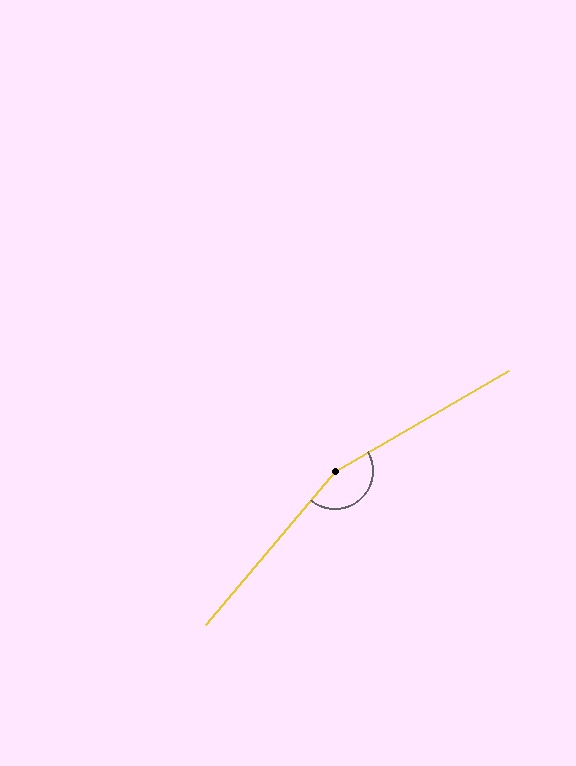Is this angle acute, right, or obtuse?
It is obtuse.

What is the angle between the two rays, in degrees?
Approximately 160 degrees.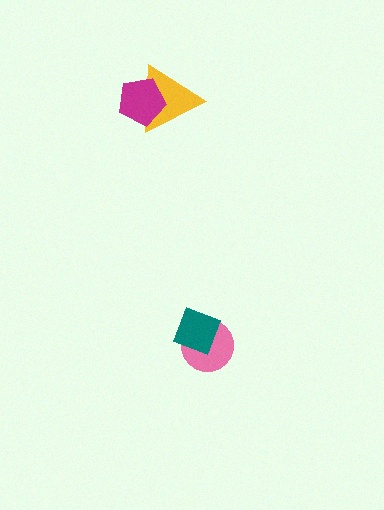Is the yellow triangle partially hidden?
Yes, it is partially covered by another shape.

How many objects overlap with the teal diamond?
1 object overlaps with the teal diamond.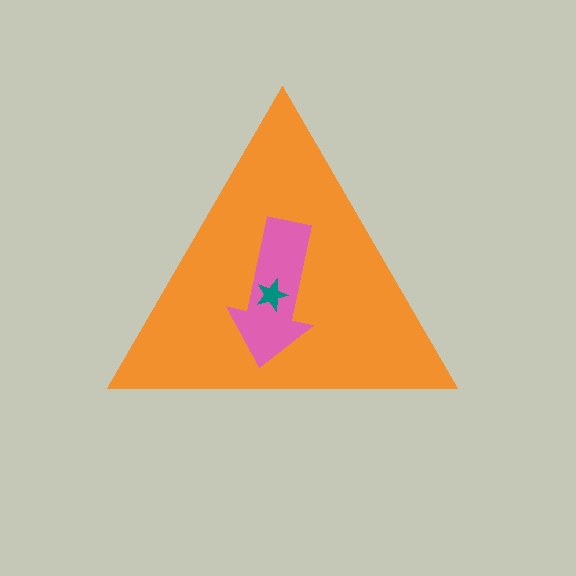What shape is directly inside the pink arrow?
The teal star.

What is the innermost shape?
The teal star.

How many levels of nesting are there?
3.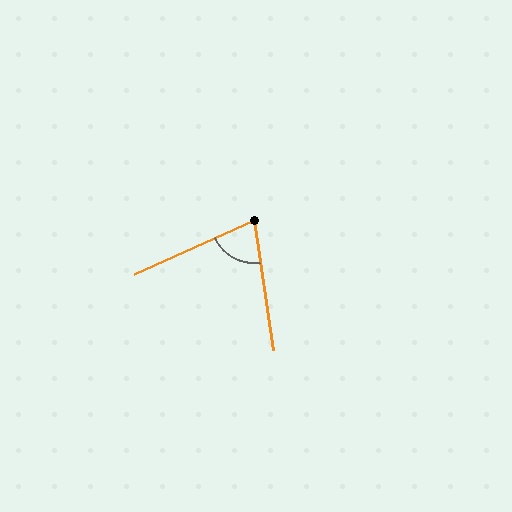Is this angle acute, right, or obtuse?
It is acute.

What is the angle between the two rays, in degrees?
Approximately 74 degrees.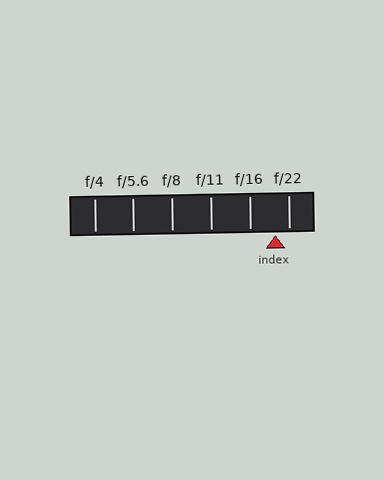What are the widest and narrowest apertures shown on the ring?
The widest aperture shown is f/4 and the narrowest is f/22.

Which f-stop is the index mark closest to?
The index mark is closest to f/22.